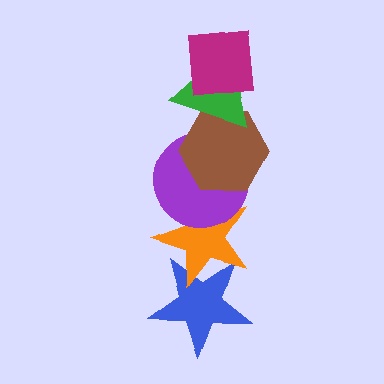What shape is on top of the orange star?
The purple circle is on top of the orange star.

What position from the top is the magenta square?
The magenta square is 1st from the top.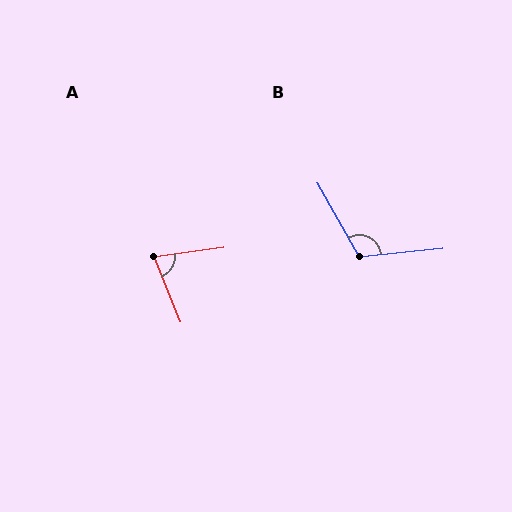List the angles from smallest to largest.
A (76°), B (114°).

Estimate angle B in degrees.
Approximately 114 degrees.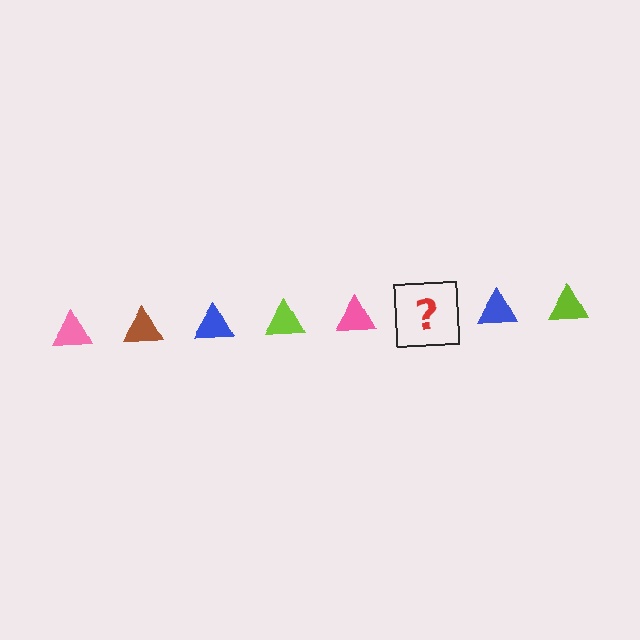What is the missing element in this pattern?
The missing element is a brown triangle.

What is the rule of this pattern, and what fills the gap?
The rule is that the pattern cycles through pink, brown, blue, lime triangles. The gap should be filled with a brown triangle.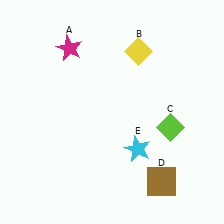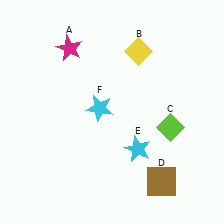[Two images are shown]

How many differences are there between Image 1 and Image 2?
There is 1 difference between the two images.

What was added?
A cyan star (F) was added in Image 2.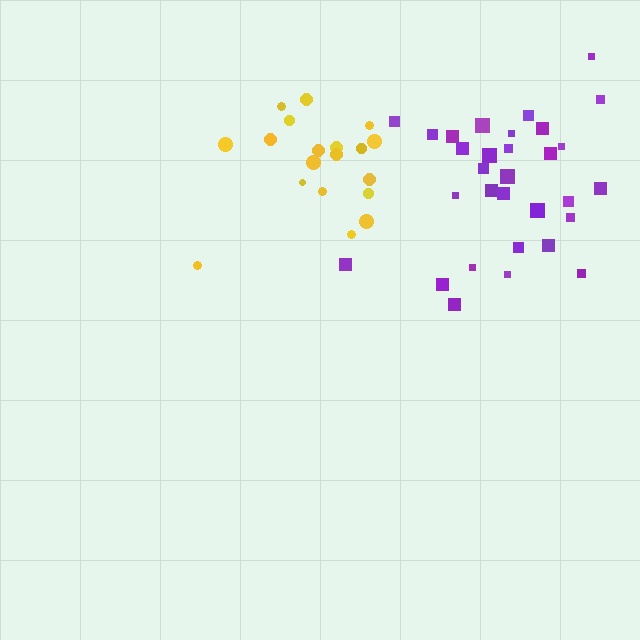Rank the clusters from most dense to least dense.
purple, yellow.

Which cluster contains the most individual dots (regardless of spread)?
Purple (31).